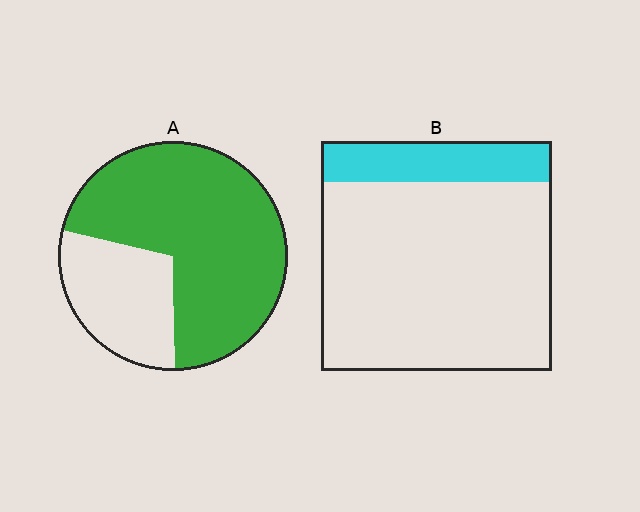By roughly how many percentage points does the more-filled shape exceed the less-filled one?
By roughly 55 percentage points (A over B).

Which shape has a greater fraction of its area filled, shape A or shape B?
Shape A.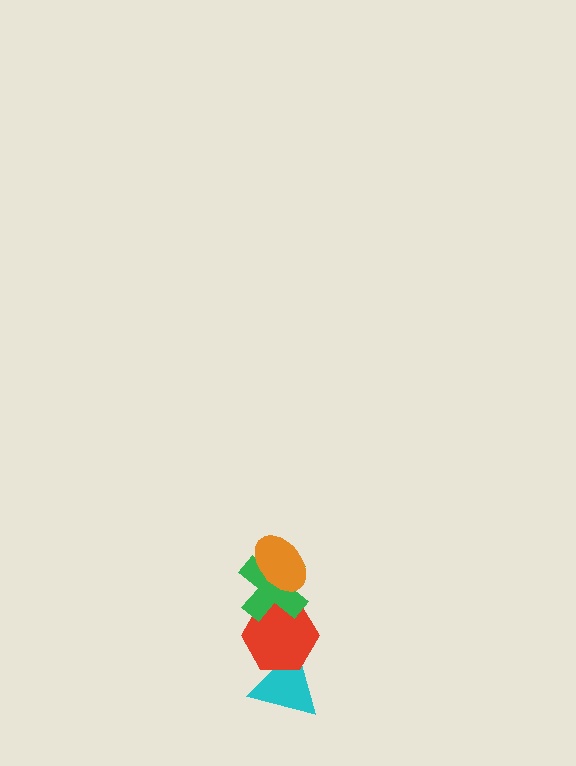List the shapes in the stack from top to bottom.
From top to bottom: the orange ellipse, the green cross, the red hexagon, the cyan triangle.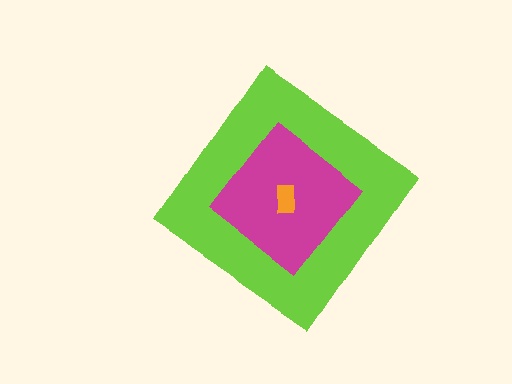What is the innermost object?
The orange rectangle.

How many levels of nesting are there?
3.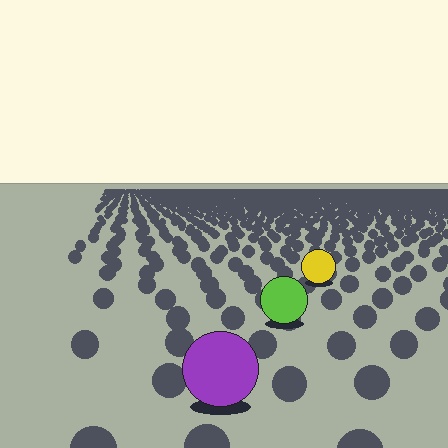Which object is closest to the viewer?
The purple circle is closest. The texture marks near it are larger and more spread out.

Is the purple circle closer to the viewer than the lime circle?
Yes. The purple circle is closer — you can tell from the texture gradient: the ground texture is coarser near it.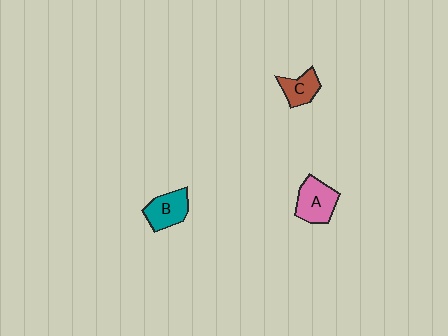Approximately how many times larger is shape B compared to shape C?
Approximately 1.3 times.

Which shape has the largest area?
Shape A (pink).